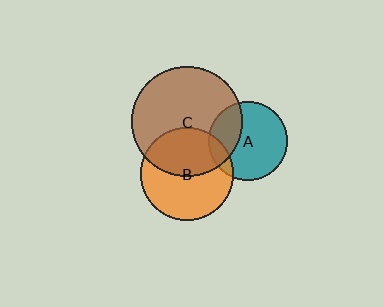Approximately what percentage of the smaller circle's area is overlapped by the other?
Approximately 10%.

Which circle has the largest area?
Circle C (brown).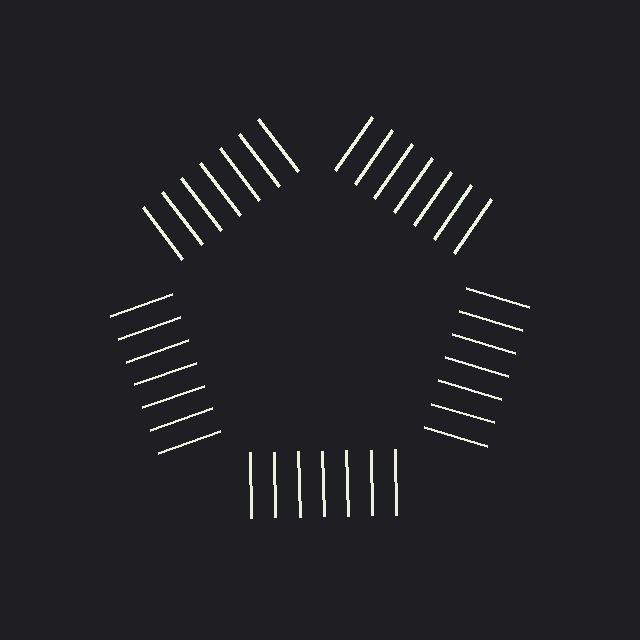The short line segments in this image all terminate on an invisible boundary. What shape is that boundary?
An illusory pentagon — the line segments terminate on its edges but no continuous stroke is drawn.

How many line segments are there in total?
35 — 7 along each of the 5 edges.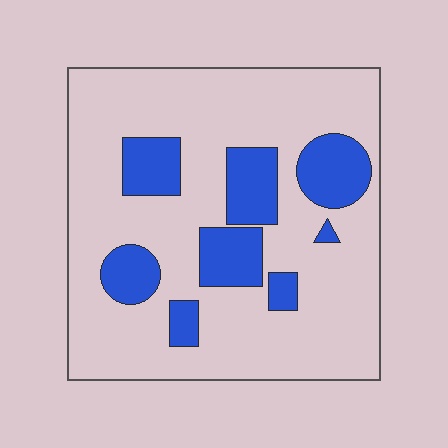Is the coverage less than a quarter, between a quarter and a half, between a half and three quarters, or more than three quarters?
Less than a quarter.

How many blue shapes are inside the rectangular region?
8.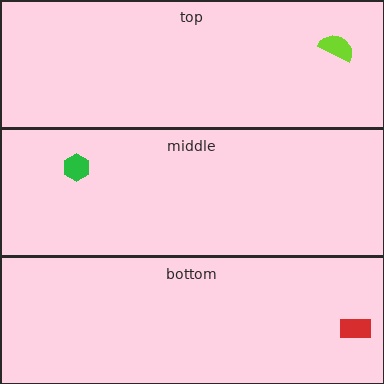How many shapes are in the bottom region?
1.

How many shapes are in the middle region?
1.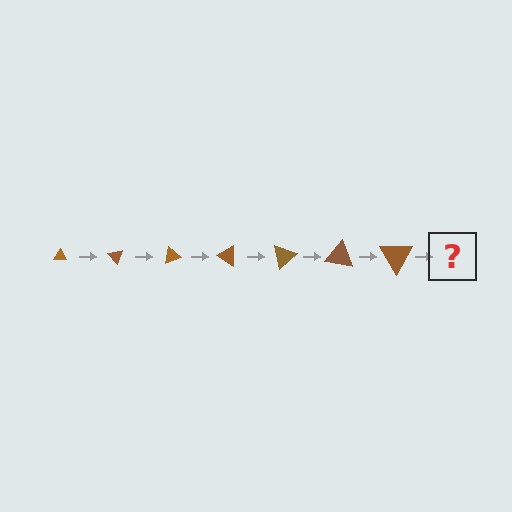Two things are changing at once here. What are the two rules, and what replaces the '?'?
The two rules are that the triangle grows larger each step and it rotates 50 degrees each step. The '?' should be a triangle, larger than the previous one and rotated 350 degrees from the start.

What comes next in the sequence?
The next element should be a triangle, larger than the previous one and rotated 350 degrees from the start.